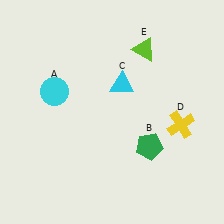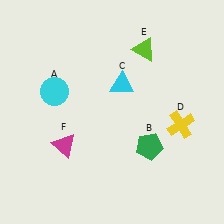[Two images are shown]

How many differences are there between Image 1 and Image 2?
There is 1 difference between the two images.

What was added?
A magenta triangle (F) was added in Image 2.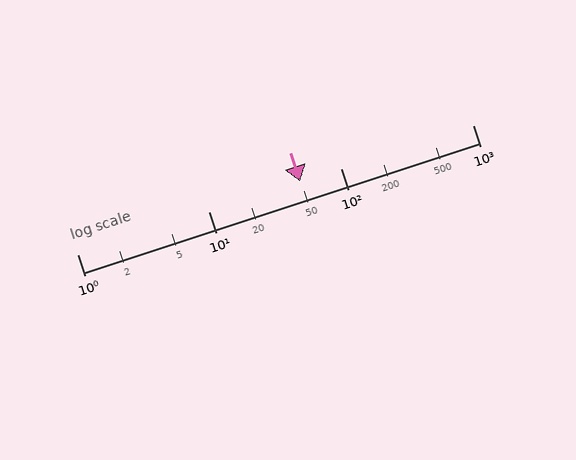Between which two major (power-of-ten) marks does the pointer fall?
The pointer is between 10 and 100.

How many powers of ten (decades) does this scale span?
The scale spans 3 decades, from 1 to 1000.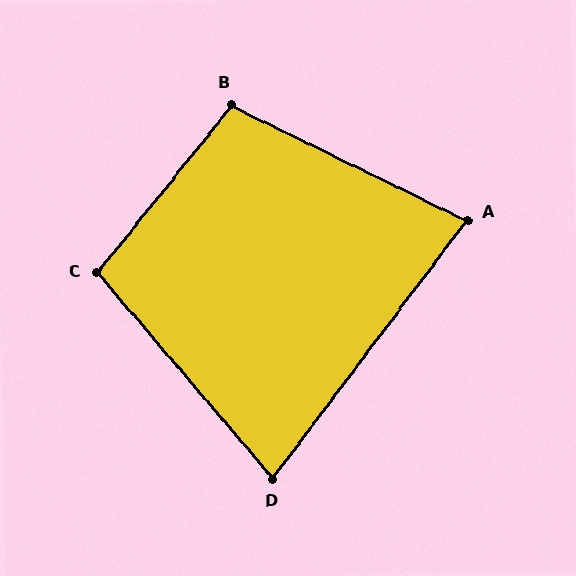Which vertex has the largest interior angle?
B, at approximately 103 degrees.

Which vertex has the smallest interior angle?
D, at approximately 77 degrees.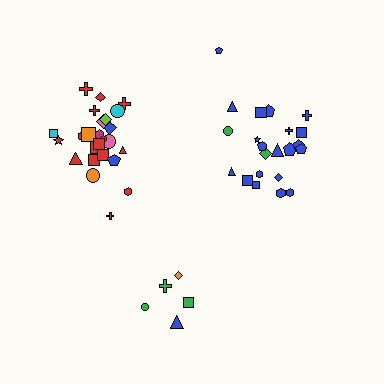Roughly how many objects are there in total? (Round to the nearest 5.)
Roughly 50 objects in total.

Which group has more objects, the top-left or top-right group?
The top-left group.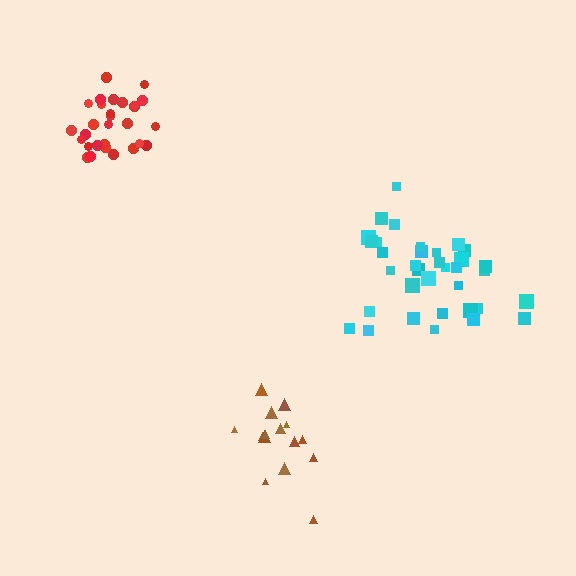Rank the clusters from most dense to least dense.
red, brown, cyan.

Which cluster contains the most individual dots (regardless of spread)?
Cyan (35).